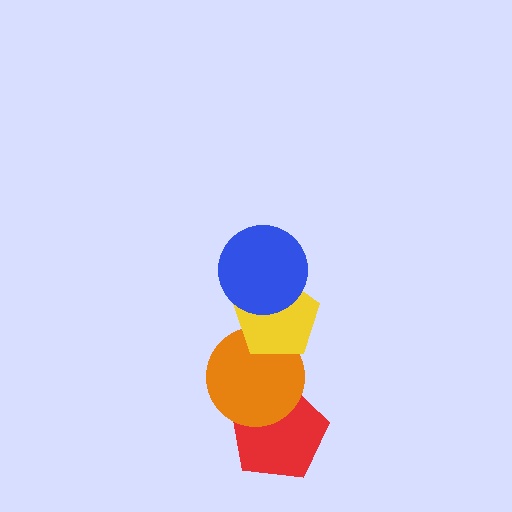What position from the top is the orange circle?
The orange circle is 3rd from the top.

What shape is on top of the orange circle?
The yellow pentagon is on top of the orange circle.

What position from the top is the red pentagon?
The red pentagon is 4th from the top.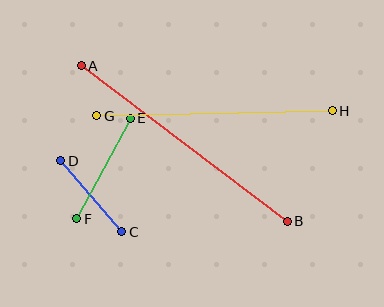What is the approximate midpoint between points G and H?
The midpoint is at approximately (215, 113) pixels.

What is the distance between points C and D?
The distance is approximately 94 pixels.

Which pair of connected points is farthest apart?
Points A and B are farthest apart.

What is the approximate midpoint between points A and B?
The midpoint is at approximately (184, 143) pixels.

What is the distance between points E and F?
The distance is approximately 114 pixels.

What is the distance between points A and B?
The distance is approximately 258 pixels.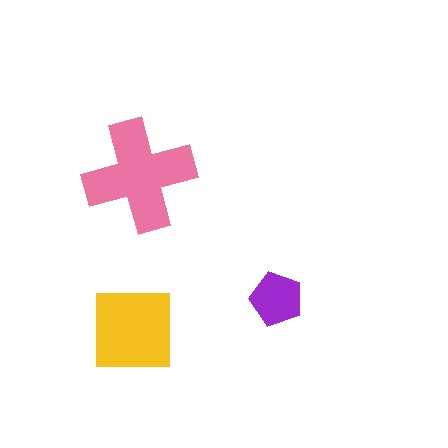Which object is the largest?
The pink cross.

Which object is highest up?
The pink cross is topmost.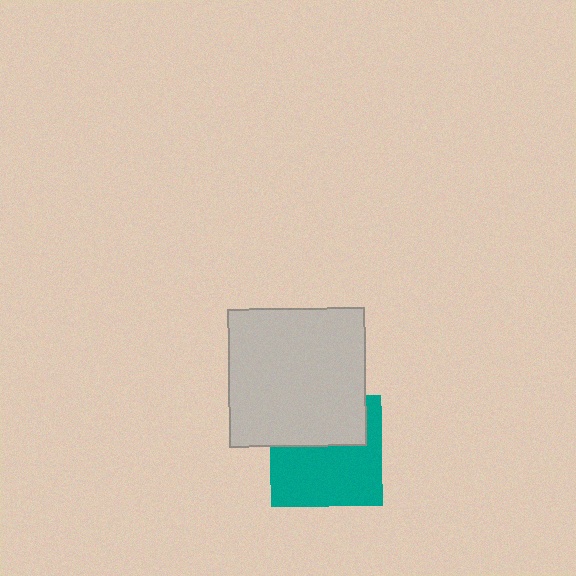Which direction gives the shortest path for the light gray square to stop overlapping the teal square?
Moving up gives the shortest separation.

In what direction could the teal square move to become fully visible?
The teal square could move down. That would shift it out from behind the light gray square entirely.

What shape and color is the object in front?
The object in front is a light gray square.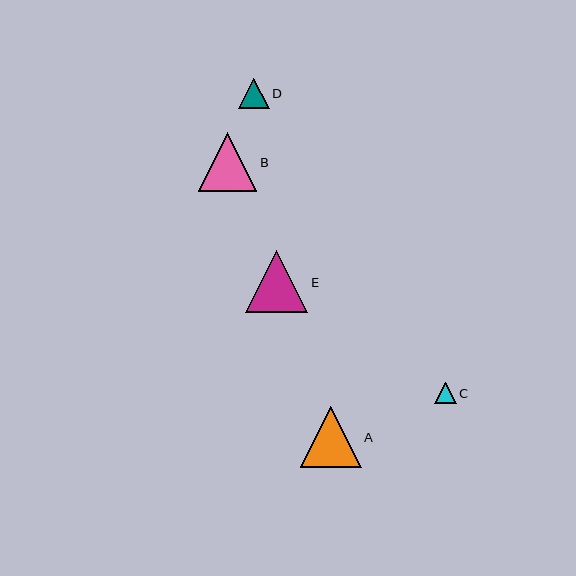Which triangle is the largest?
Triangle E is the largest with a size of approximately 63 pixels.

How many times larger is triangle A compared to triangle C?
Triangle A is approximately 2.8 times the size of triangle C.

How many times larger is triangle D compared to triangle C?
Triangle D is approximately 1.4 times the size of triangle C.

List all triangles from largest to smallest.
From largest to smallest: E, A, B, D, C.